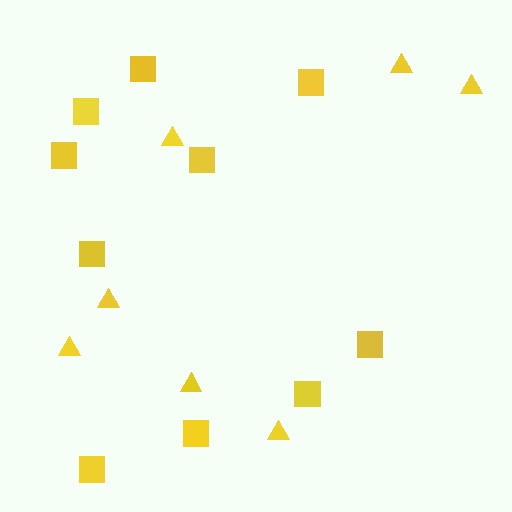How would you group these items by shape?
There are 2 groups: one group of squares (10) and one group of triangles (7).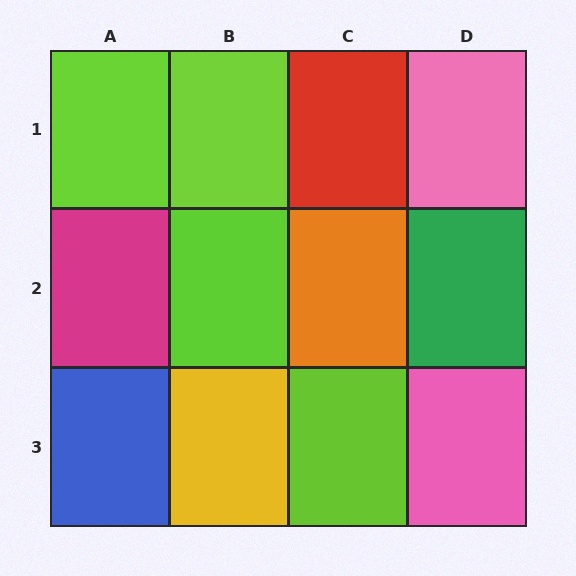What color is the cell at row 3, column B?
Yellow.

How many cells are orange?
1 cell is orange.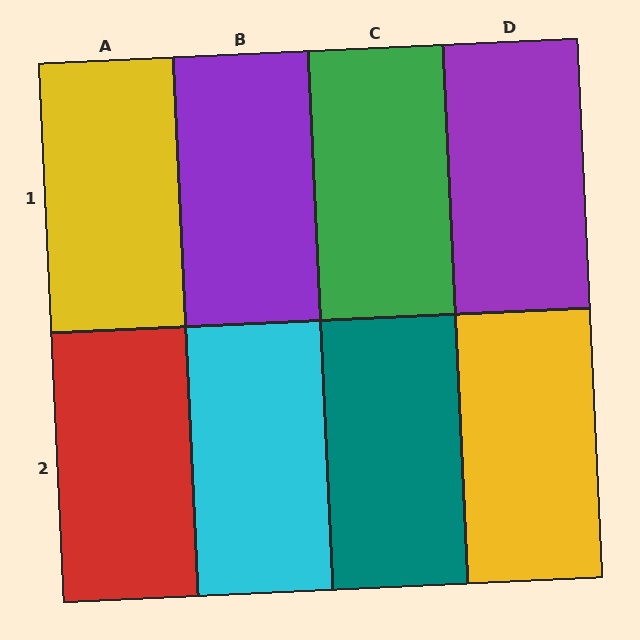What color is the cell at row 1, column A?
Yellow.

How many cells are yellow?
2 cells are yellow.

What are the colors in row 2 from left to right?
Red, cyan, teal, yellow.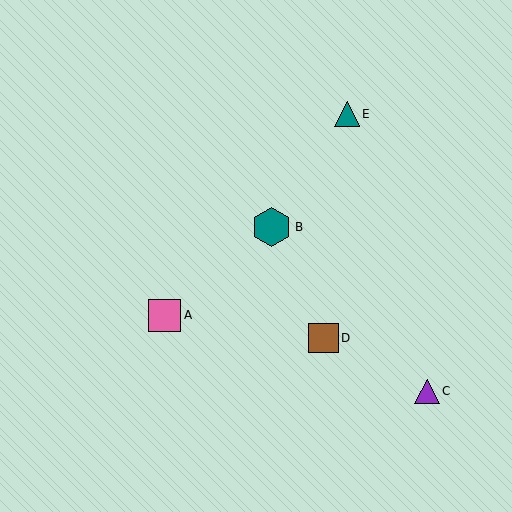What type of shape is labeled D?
Shape D is a brown square.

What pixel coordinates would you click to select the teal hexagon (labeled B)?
Click at (272, 227) to select the teal hexagon B.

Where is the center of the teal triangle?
The center of the teal triangle is at (347, 114).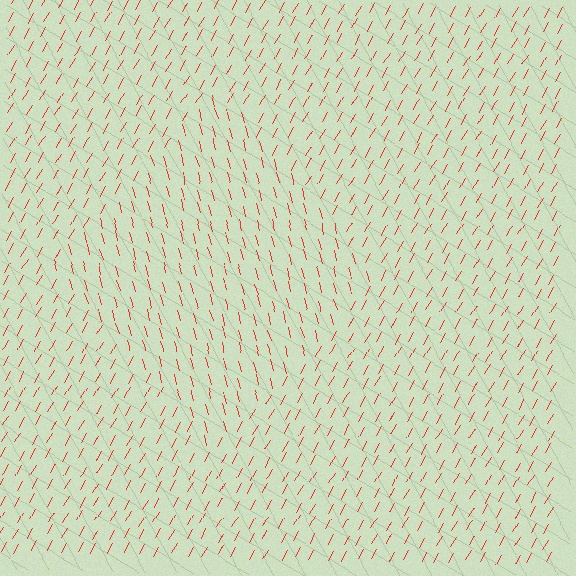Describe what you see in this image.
The image is filled with small red line segments. A diamond region in the image has lines oriented differently from the surrounding lines, creating a visible texture boundary.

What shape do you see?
I see a diamond.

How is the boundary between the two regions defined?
The boundary is defined purely by a change in line orientation (approximately 45 degrees difference). All lines are the same color and thickness.